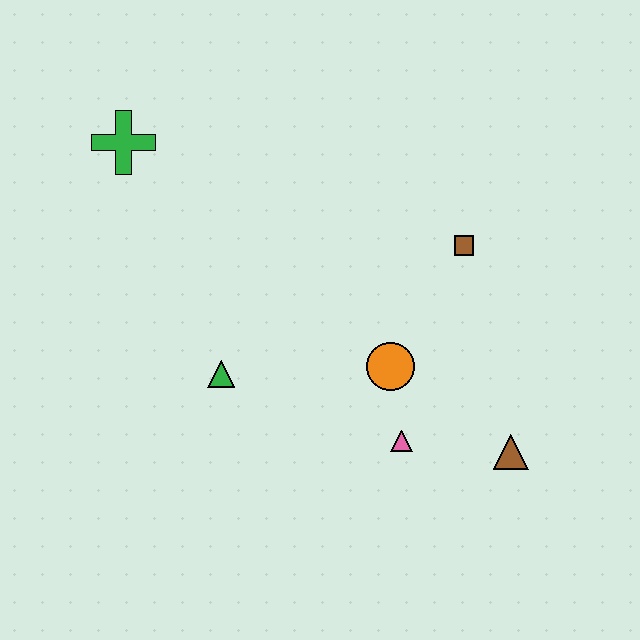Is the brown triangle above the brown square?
No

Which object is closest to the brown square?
The orange circle is closest to the brown square.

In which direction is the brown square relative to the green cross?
The brown square is to the right of the green cross.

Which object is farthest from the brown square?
The green cross is farthest from the brown square.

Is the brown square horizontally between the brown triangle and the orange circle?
Yes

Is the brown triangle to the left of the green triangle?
No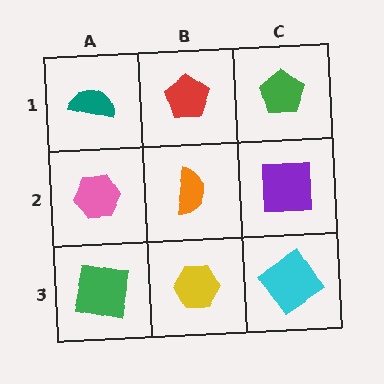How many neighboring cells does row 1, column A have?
2.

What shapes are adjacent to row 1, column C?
A purple square (row 2, column C), a red pentagon (row 1, column B).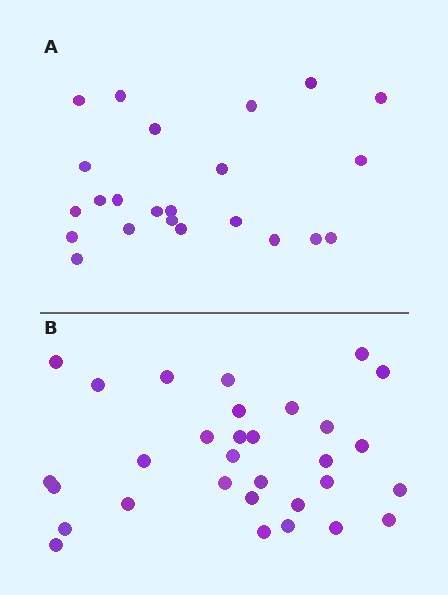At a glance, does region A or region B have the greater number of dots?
Region B (the bottom region) has more dots.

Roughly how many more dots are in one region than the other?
Region B has roughly 8 or so more dots than region A.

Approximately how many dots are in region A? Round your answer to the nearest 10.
About 20 dots. (The exact count is 23, which rounds to 20.)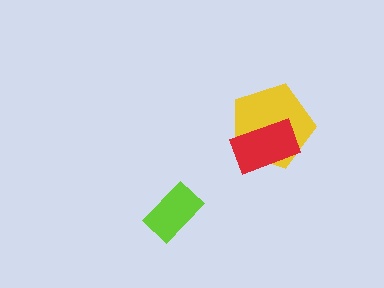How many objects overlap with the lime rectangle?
0 objects overlap with the lime rectangle.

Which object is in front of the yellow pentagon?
The red rectangle is in front of the yellow pentagon.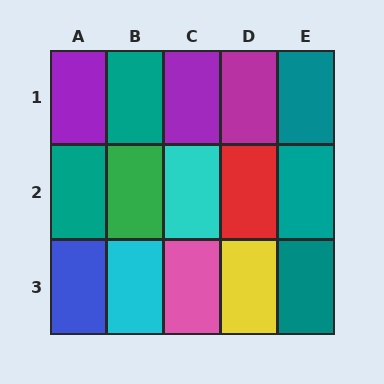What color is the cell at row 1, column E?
Teal.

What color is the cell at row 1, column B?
Teal.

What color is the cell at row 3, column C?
Pink.